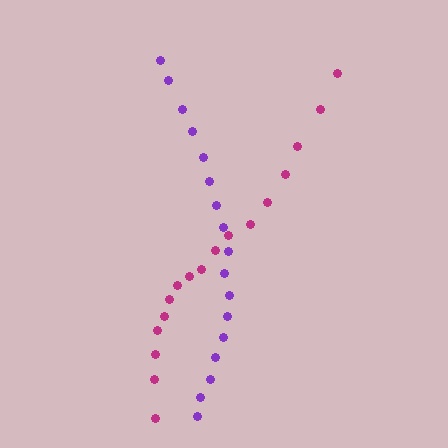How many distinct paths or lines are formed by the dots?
There are 2 distinct paths.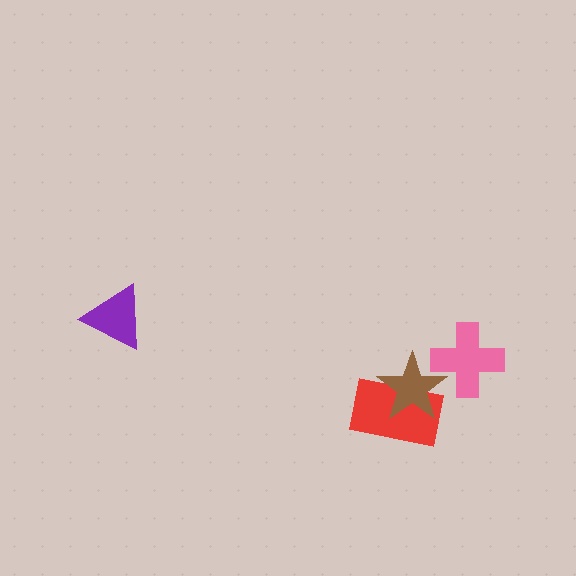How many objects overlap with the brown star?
2 objects overlap with the brown star.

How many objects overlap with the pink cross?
1 object overlaps with the pink cross.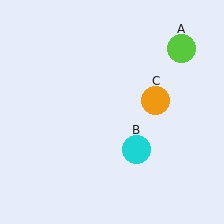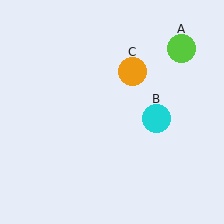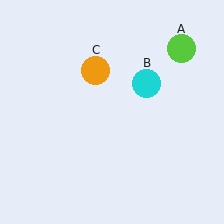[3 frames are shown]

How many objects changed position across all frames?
2 objects changed position: cyan circle (object B), orange circle (object C).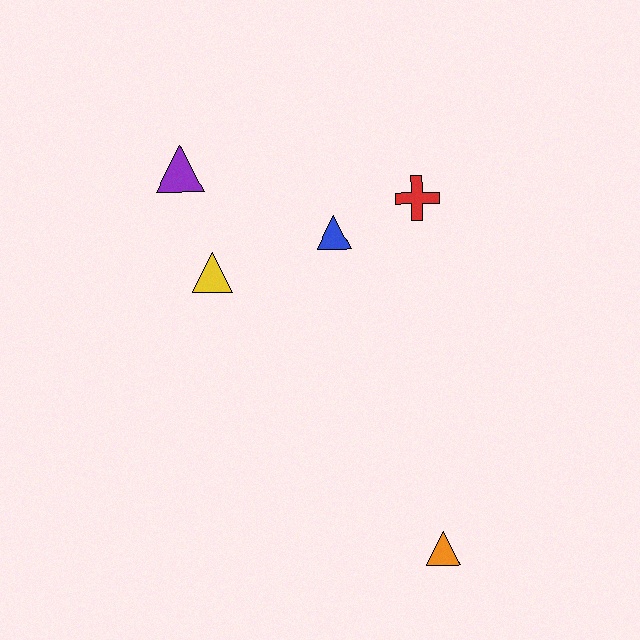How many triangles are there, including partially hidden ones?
There are 4 triangles.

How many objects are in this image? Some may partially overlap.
There are 5 objects.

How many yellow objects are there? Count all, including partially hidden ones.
There is 1 yellow object.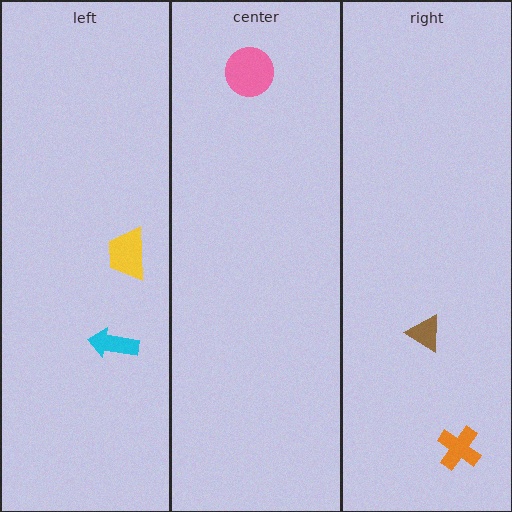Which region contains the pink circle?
The center region.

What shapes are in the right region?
The brown triangle, the orange cross.